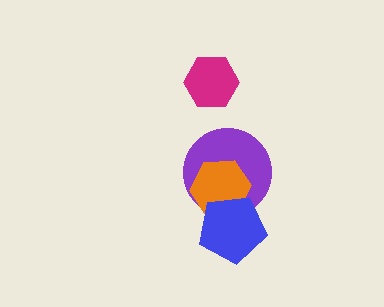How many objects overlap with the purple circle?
2 objects overlap with the purple circle.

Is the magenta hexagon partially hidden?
No, no other shape covers it.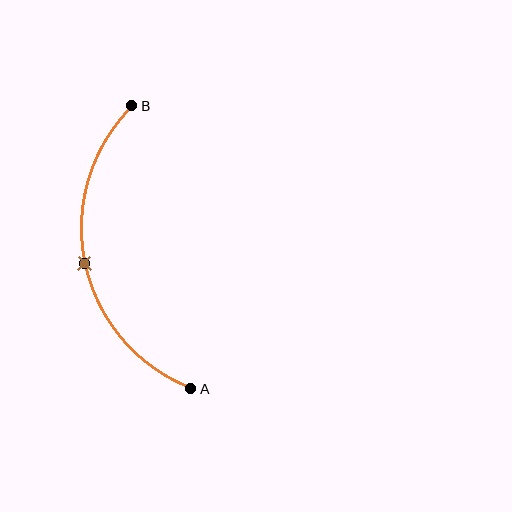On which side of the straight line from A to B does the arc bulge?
The arc bulges to the left of the straight line connecting A and B.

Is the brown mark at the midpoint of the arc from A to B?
Yes. The brown mark lies on the arc at equal arc-length from both A and B — it is the arc midpoint.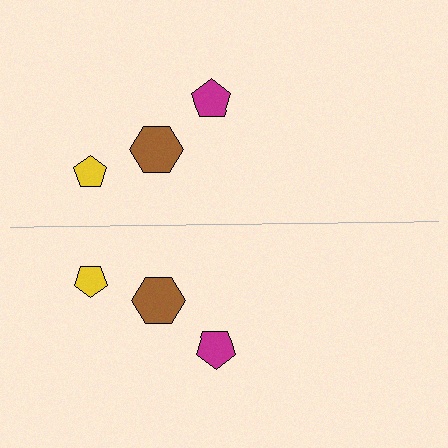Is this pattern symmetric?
Yes, this pattern has bilateral (reflection) symmetry.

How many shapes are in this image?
There are 6 shapes in this image.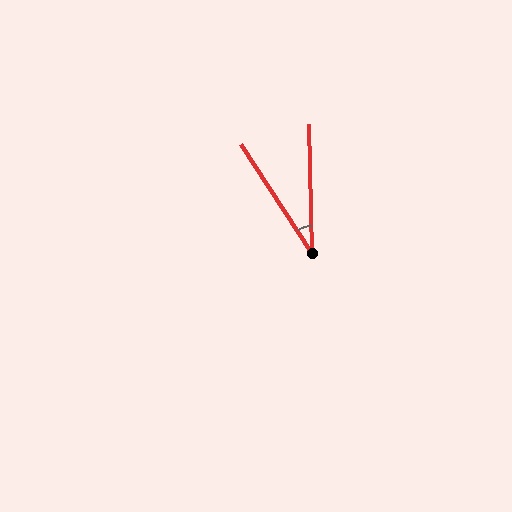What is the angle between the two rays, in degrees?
Approximately 32 degrees.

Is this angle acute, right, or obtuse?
It is acute.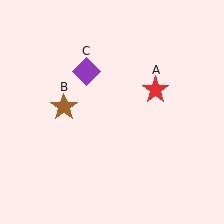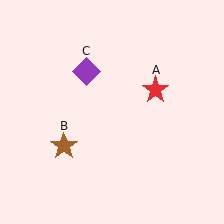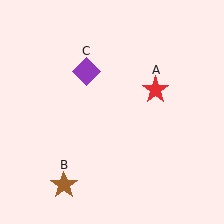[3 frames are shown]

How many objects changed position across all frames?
1 object changed position: brown star (object B).